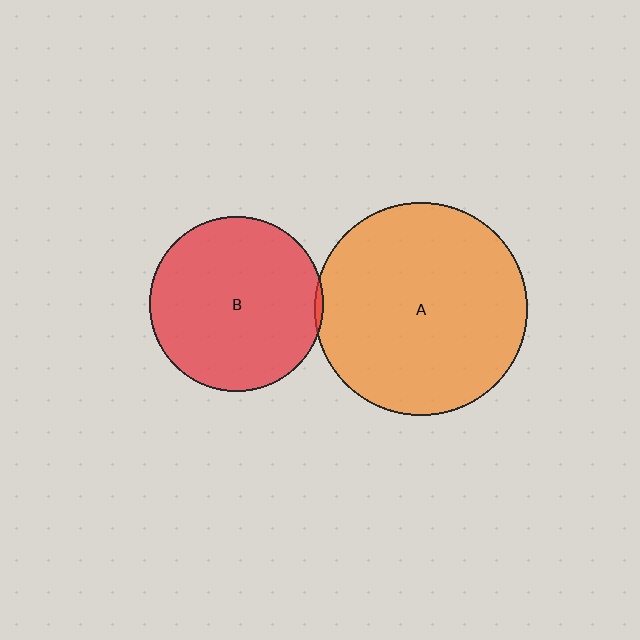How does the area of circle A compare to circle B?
Approximately 1.5 times.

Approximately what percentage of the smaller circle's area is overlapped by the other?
Approximately 5%.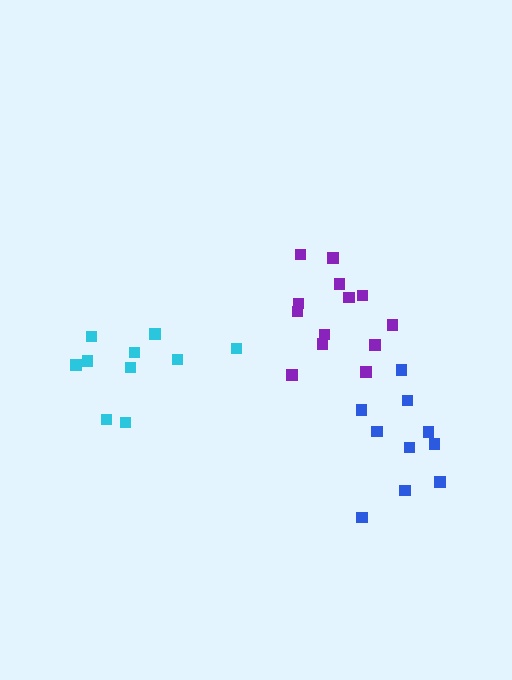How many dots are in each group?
Group 1: 10 dots, Group 2: 13 dots, Group 3: 10 dots (33 total).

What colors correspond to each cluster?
The clusters are colored: blue, purple, cyan.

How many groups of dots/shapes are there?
There are 3 groups.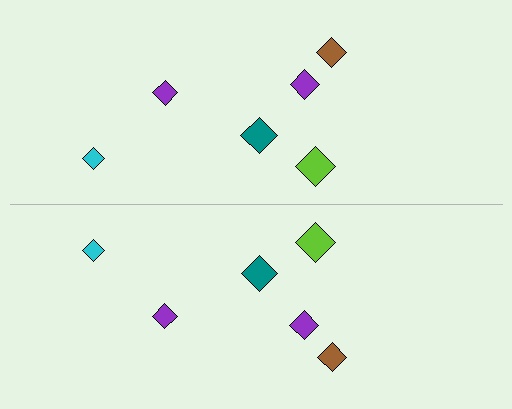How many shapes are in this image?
There are 12 shapes in this image.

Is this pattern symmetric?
Yes, this pattern has bilateral (reflection) symmetry.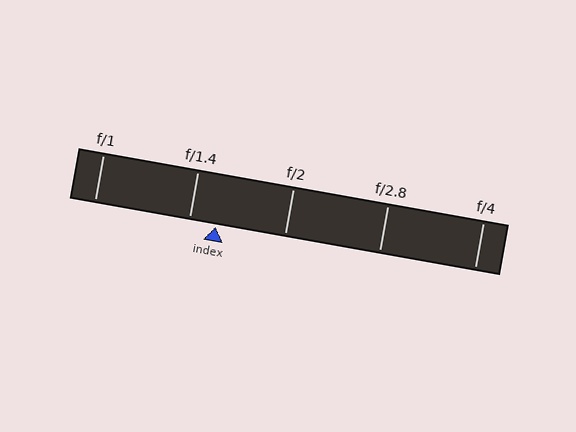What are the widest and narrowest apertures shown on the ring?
The widest aperture shown is f/1 and the narrowest is f/4.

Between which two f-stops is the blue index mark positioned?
The index mark is between f/1.4 and f/2.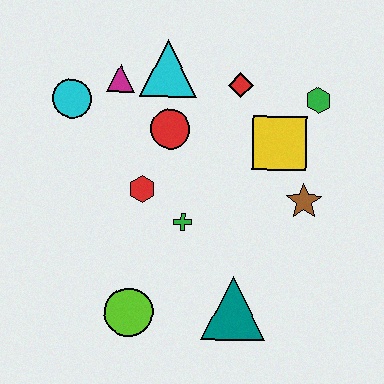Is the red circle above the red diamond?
No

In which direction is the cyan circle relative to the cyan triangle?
The cyan circle is to the left of the cyan triangle.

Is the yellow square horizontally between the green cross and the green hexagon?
Yes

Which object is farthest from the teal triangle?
The cyan circle is farthest from the teal triangle.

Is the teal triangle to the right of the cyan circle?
Yes